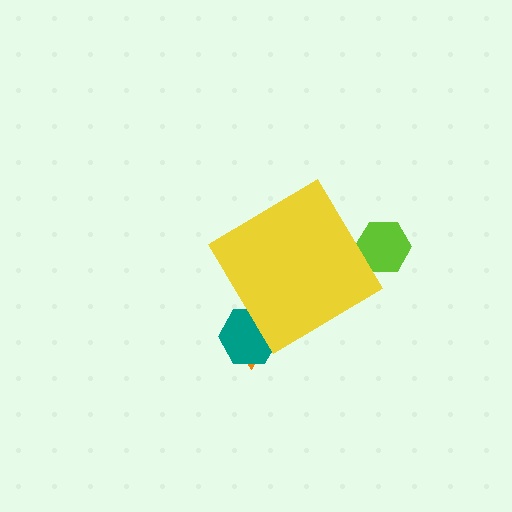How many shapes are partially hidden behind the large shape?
3 shapes are partially hidden.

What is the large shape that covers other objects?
A yellow diamond.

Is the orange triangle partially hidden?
Yes, the orange triangle is partially hidden behind the yellow diamond.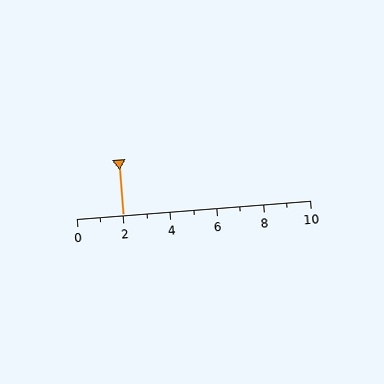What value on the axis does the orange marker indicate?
The marker indicates approximately 2.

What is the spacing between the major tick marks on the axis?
The major ticks are spaced 2 apart.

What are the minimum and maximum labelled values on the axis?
The axis runs from 0 to 10.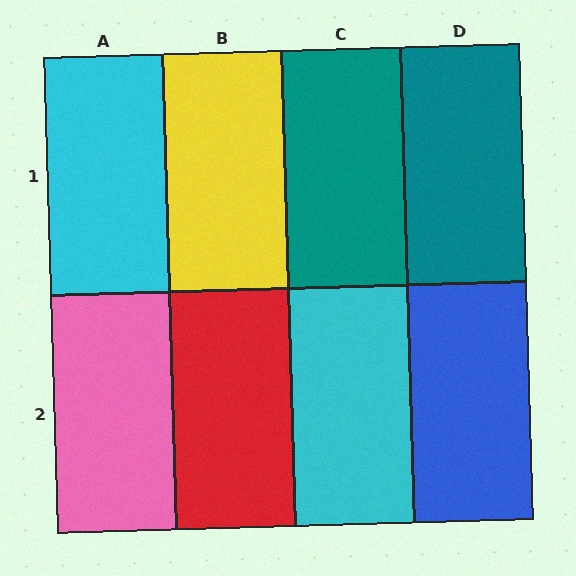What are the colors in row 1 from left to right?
Cyan, yellow, teal, teal.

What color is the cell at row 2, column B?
Red.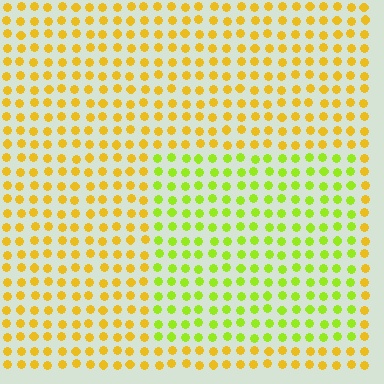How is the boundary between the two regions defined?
The boundary is defined purely by a slight shift in hue (about 39 degrees). Spacing, size, and orientation are identical on both sides.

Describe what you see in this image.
The image is filled with small yellow elements in a uniform arrangement. A rectangle-shaped region is visible where the elements are tinted to a slightly different hue, forming a subtle color boundary.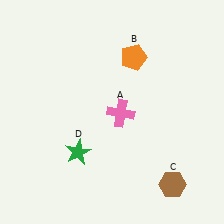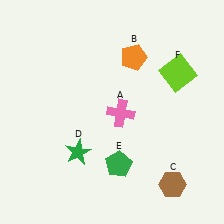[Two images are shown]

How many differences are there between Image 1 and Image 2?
There are 2 differences between the two images.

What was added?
A green pentagon (E), a lime square (F) were added in Image 2.